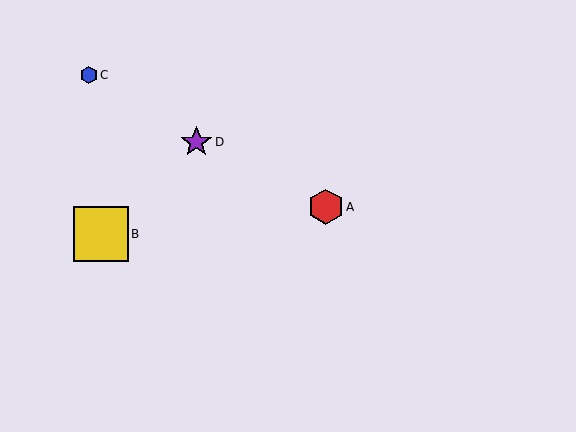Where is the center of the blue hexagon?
The center of the blue hexagon is at (89, 75).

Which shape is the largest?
The yellow square (labeled B) is the largest.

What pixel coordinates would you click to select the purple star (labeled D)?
Click at (196, 142) to select the purple star D.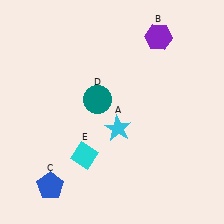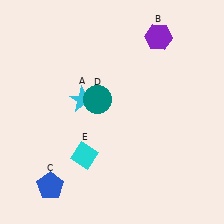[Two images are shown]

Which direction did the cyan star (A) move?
The cyan star (A) moved left.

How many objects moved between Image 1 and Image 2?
1 object moved between the two images.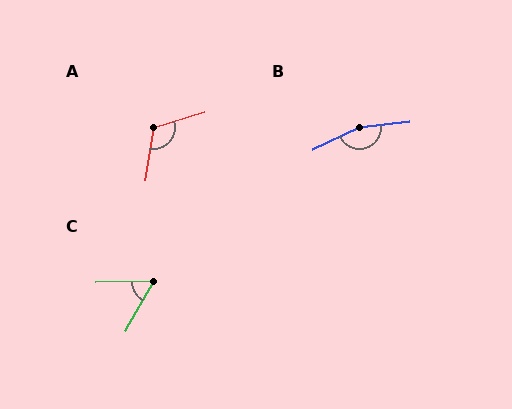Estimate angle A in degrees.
Approximately 117 degrees.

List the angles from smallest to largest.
C (59°), A (117°), B (161°).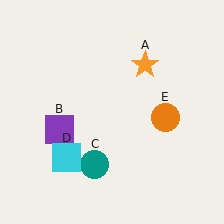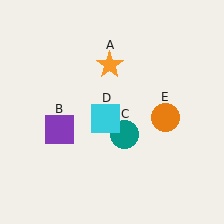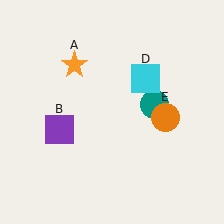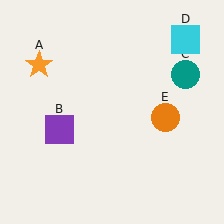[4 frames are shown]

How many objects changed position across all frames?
3 objects changed position: orange star (object A), teal circle (object C), cyan square (object D).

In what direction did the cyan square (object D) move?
The cyan square (object D) moved up and to the right.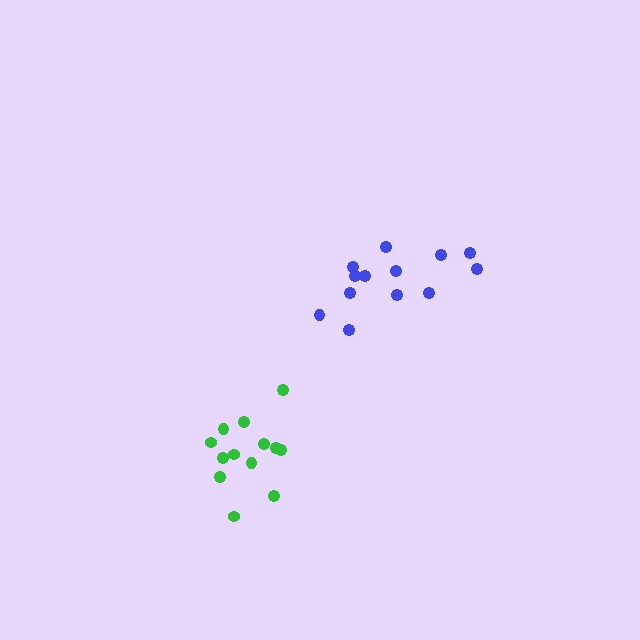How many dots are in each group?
Group 1: 13 dots, Group 2: 13 dots (26 total).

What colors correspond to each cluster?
The clusters are colored: blue, green.